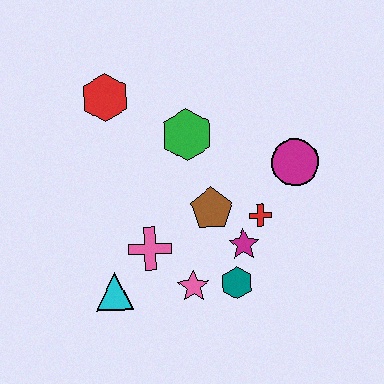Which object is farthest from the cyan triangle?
The magenta circle is farthest from the cyan triangle.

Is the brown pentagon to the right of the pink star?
Yes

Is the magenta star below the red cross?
Yes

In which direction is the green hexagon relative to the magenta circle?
The green hexagon is to the left of the magenta circle.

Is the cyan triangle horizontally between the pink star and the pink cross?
No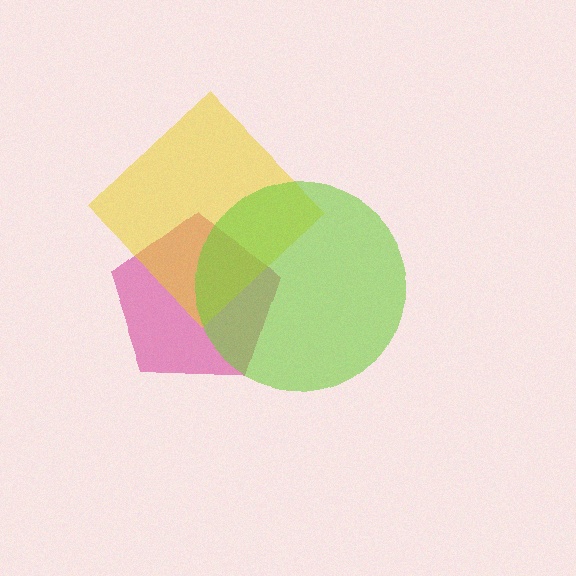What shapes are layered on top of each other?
The layered shapes are: a magenta pentagon, a yellow diamond, a lime circle.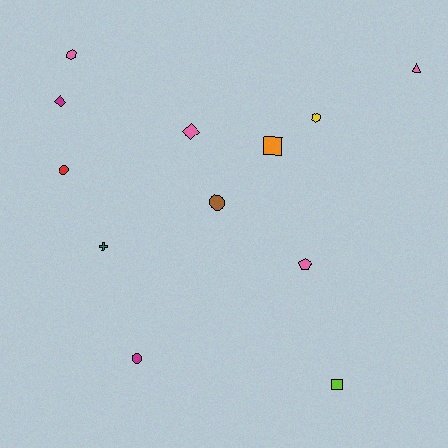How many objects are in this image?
There are 12 objects.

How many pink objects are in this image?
There are 4 pink objects.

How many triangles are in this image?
There is 1 triangle.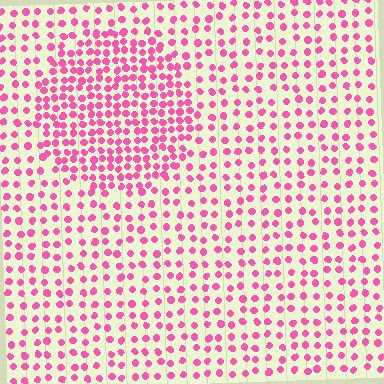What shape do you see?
I see a circle.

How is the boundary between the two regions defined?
The boundary is defined by a change in element density (approximately 1.9x ratio). All elements are the same color, size, and shape.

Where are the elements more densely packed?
The elements are more densely packed inside the circle boundary.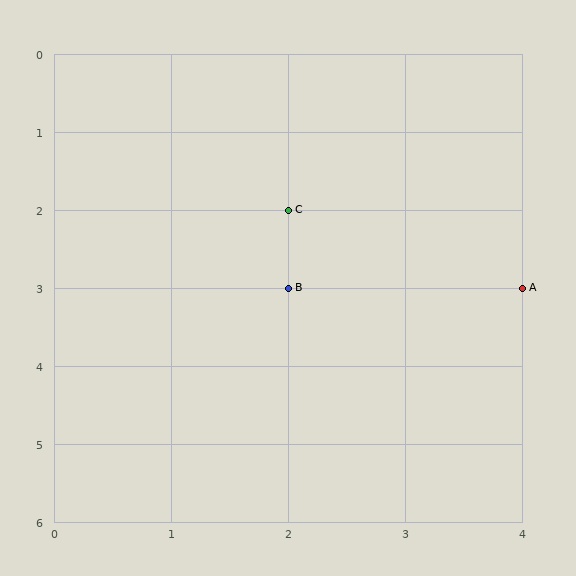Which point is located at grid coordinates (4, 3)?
Point A is at (4, 3).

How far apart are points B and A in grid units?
Points B and A are 2 columns apart.